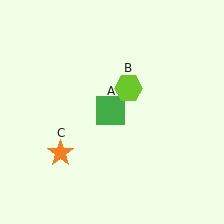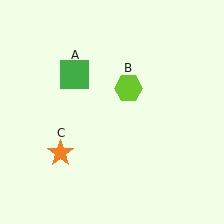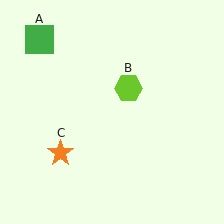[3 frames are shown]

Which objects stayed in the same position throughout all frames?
Lime hexagon (object B) and orange star (object C) remained stationary.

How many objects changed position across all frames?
1 object changed position: green square (object A).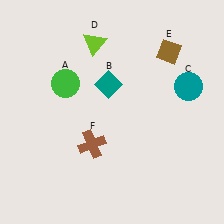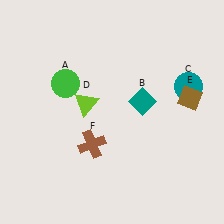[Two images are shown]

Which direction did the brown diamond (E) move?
The brown diamond (E) moved down.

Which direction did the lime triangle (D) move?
The lime triangle (D) moved down.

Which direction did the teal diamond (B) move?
The teal diamond (B) moved right.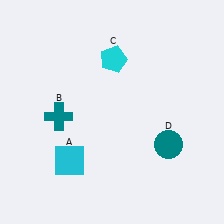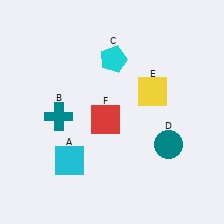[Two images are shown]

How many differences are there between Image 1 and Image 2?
There are 2 differences between the two images.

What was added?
A yellow square (E), a red square (F) were added in Image 2.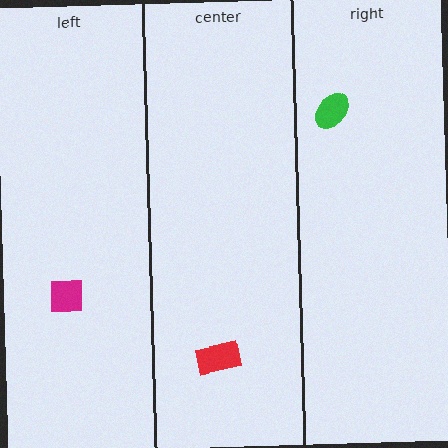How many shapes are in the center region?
1.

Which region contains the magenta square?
The left region.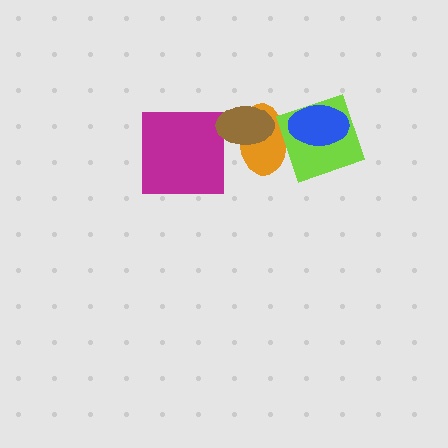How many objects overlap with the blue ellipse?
2 objects overlap with the blue ellipse.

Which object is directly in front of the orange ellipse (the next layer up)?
The lime diamond is directly in front of the orange ellipse.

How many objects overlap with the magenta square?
0 objects overlap with the magenta square.